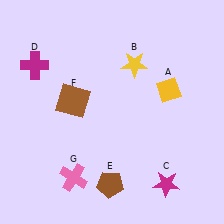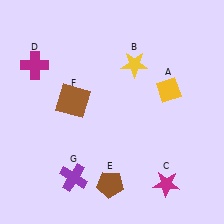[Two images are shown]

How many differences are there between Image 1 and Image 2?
There is 1 difference between the two images.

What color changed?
The cross (G) changed from pink in Image 1 to purple in Image 2.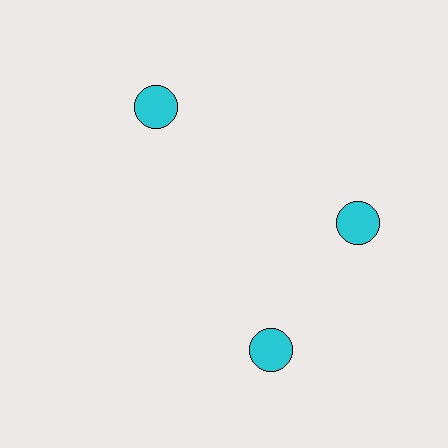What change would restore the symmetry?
The symmetry would be restored by rotating it back into even spacing with its neighbors so that all 3 circles sit at equal angles and equal distance from the center.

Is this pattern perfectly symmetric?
No. The 3 cyan circles are arranged in a ring, but one element near the 7 o'clock position is rotated out of alignment along the ring, breaking the 3-fold rotational symmetry.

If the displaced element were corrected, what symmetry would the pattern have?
It would have 3-fold rotational symmetry — the pattern would map onto itself every 120 degrees.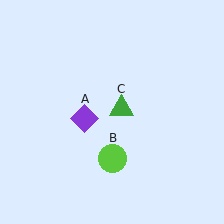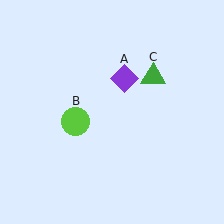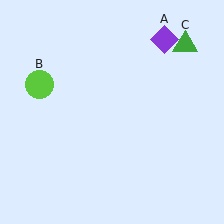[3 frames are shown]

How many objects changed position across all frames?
3 objects changed position: purple diamond (object A), lime circle (object B), green triangle (object C).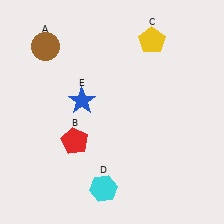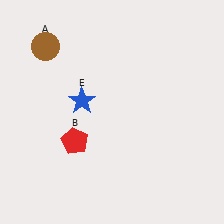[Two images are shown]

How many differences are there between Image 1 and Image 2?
There are 2 differences between the two images.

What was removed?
The cyan hexagon (D), the yellow pentagon (C) were removed in Image 2.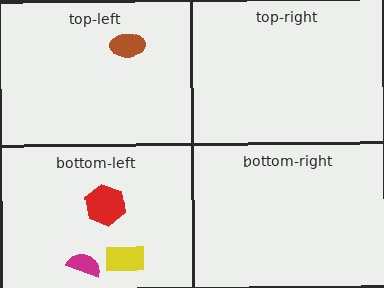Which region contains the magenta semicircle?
The bottom-left region.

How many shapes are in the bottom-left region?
3.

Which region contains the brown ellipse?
The top-left region.